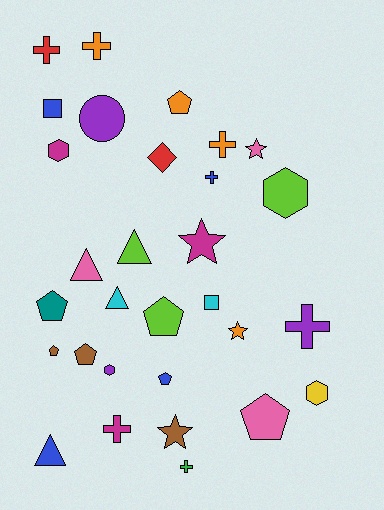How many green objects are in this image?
There is 1 green object.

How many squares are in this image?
There are 2 squares.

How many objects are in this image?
There are 30 objects.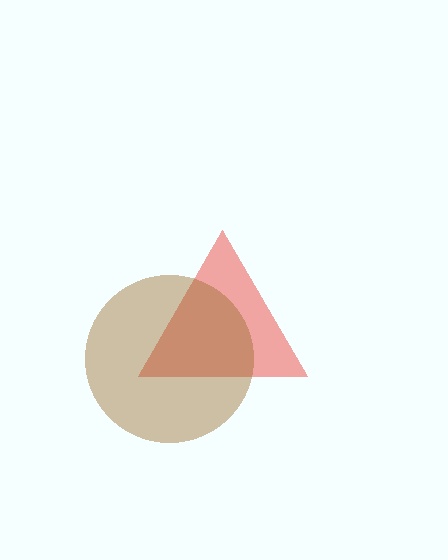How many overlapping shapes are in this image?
There are 2 overlapping shapes in the image.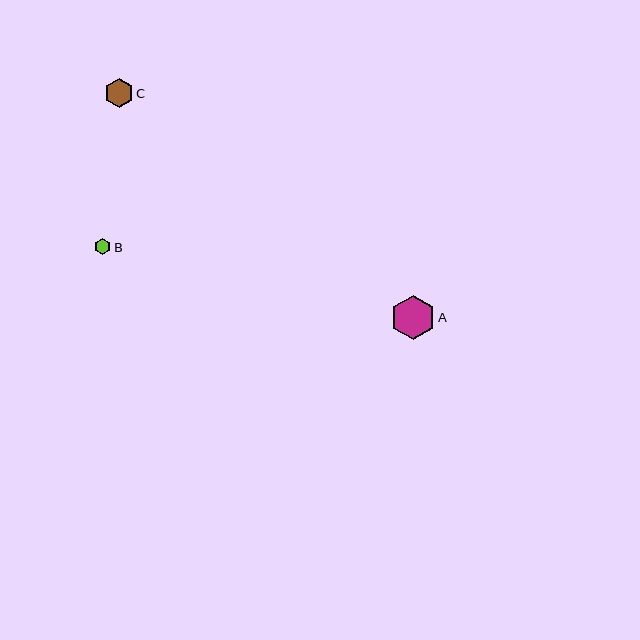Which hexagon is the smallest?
Hexagon B is the smallest with a size of approximately 16 pixels.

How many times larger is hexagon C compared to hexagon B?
Hexagon C is approximately 1.8 times the size of hexagon B.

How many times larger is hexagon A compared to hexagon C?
Hexagon A is approximately 1.5 times the size of hexagon C.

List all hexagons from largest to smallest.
From largest to smallest: A, C, B.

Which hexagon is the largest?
Hexagon A is the largest with a size of approximately 44 pixels.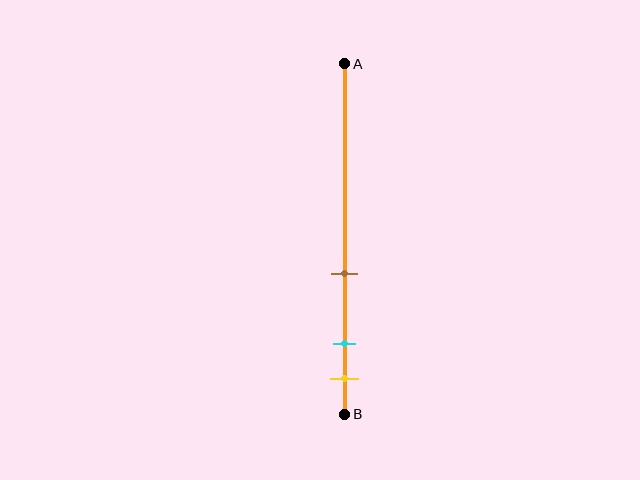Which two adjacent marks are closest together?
The cyan and yellow marks are the closest adjacent pair.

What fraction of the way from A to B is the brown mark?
The brown mark is approximately 60% (0.6) of the way from A to B.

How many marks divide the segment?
There are 3 marks dividing the segment.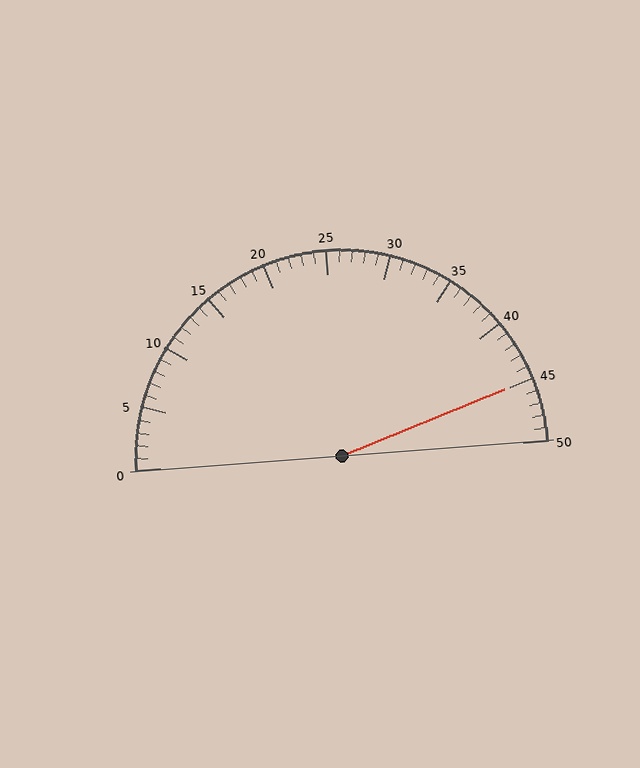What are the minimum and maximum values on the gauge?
The gauge ranges from 0 to 50.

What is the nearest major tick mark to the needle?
The nearest major tick mark is 45.